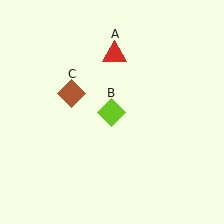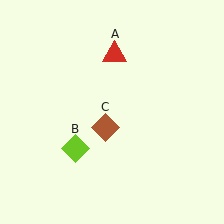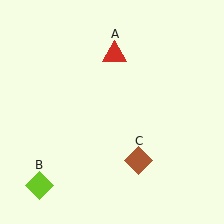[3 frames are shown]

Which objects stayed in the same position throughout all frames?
Red triangle (object A) remained stationary.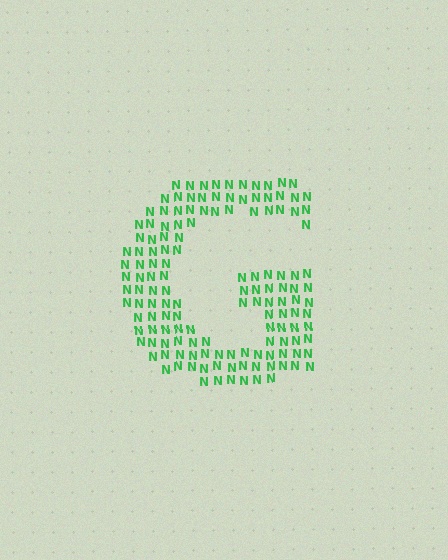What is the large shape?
The large shape is the letter G.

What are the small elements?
The small elements are letter N's.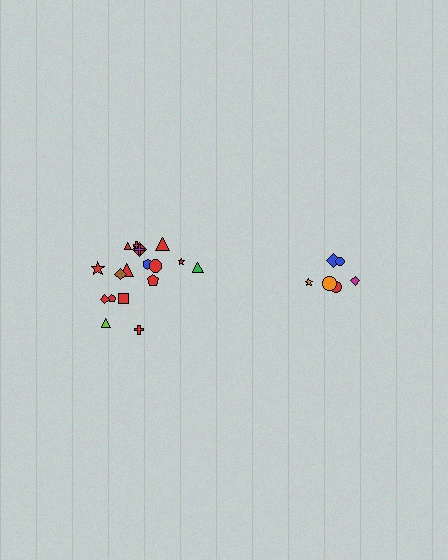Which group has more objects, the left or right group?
The left group.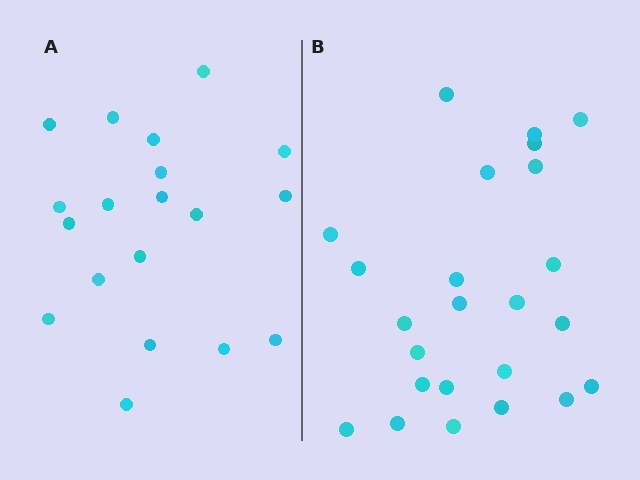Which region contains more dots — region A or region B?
Region B (the right region) has more dots.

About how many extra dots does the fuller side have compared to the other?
Region B has about 5 more dots than region A.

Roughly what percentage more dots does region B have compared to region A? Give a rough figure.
About 25% more.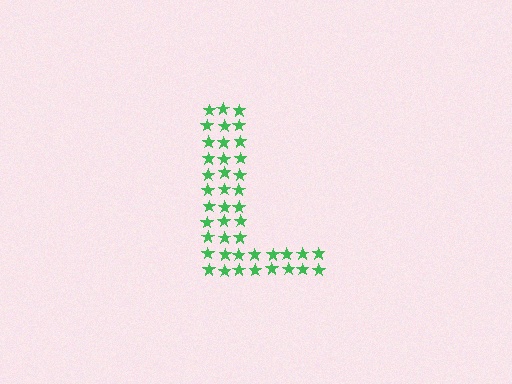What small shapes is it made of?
It is made of small stars.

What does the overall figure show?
The overall figure shows the letter L.